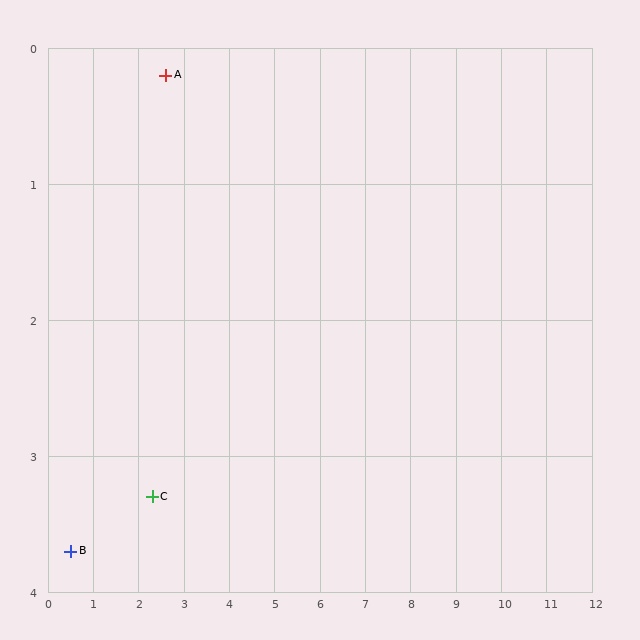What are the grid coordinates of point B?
Point B is at approximately (0.5, 3.7).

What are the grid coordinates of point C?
Point C is at approximately (2.3, 3.3).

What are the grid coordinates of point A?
Point A is at approximately (2.6, 0.2).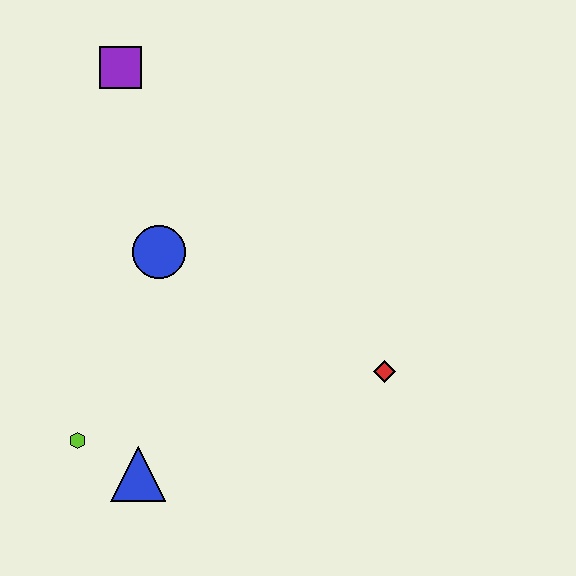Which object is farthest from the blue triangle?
The purple square is farthest from the blue triangle.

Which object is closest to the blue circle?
The purple square is closest to the blue circle.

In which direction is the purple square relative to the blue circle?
The purple square is above the blue circle.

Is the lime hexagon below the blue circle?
Yes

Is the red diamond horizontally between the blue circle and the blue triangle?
No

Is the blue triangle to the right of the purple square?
Yes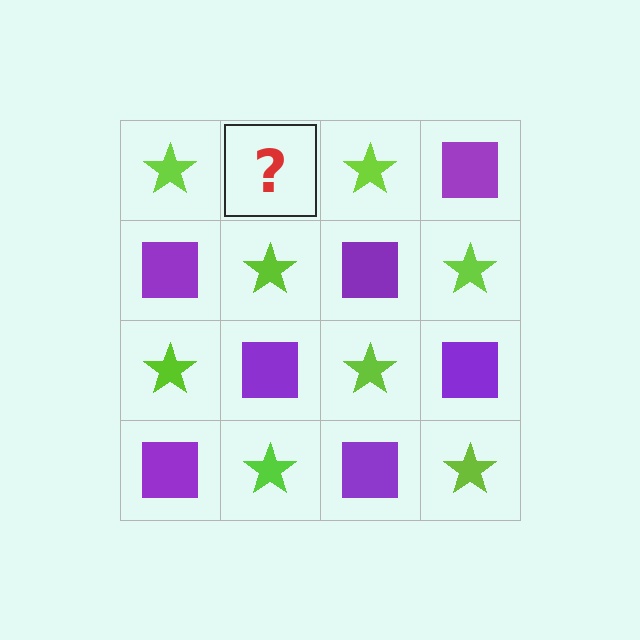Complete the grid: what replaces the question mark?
The question mark should be replaced with a purple square.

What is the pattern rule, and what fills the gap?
The rule is that it alternates lime star and purple square in a checkerboard pattern. The gap should be filled with a purple square.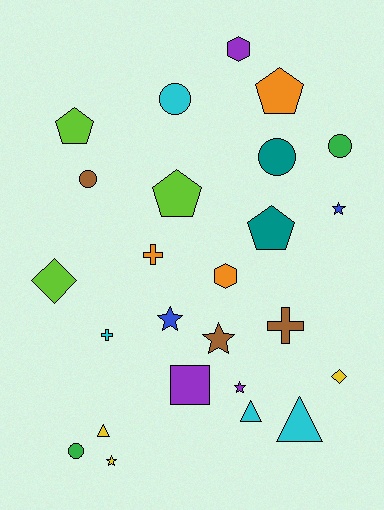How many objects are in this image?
There are 25 objects.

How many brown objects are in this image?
There are 3 brown objects.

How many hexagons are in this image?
There are 2 hexagons.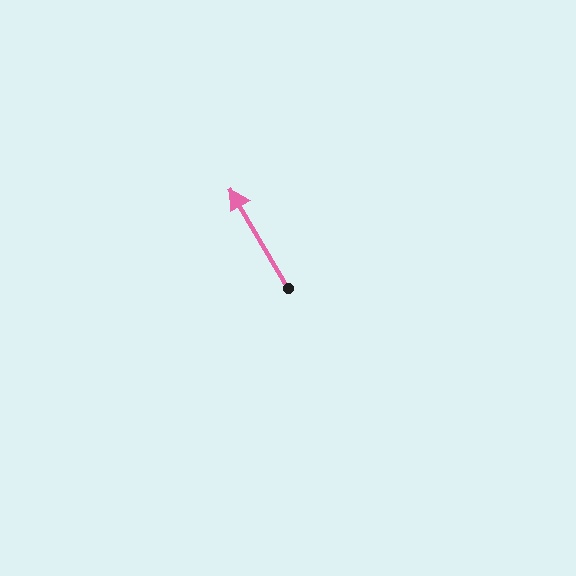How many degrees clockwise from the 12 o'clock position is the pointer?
Approximately 330 degrees.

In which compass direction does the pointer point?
Northwest.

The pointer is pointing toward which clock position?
Roughly 11 o'clock.